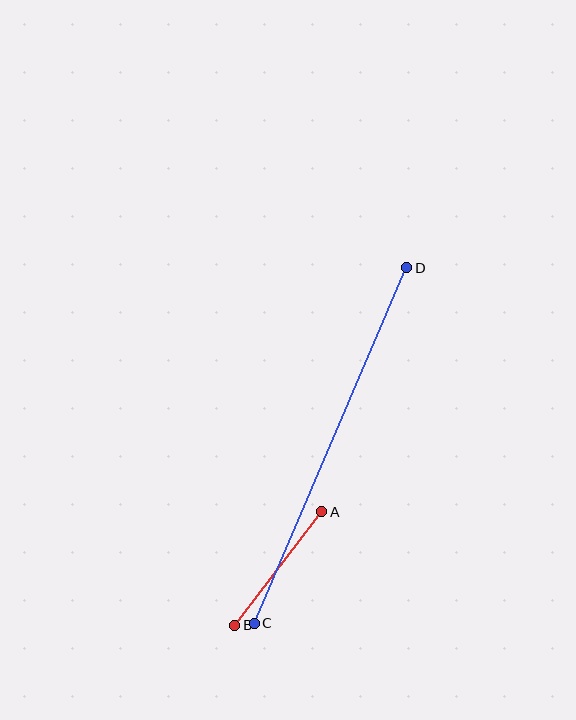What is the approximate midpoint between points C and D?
The midpoint is at approximately (331, 446) pixels.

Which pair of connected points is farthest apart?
Points C and D are farthest apart.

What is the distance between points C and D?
The distance is approximately 387 pixels.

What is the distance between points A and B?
The distance is approximately 143 pixels.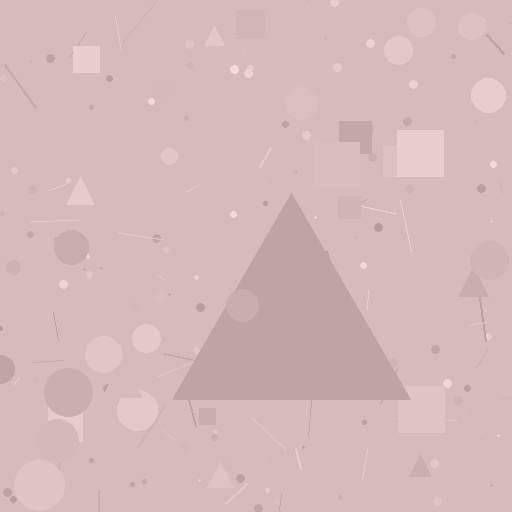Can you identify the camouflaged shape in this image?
The camouflaged shape is a triangle.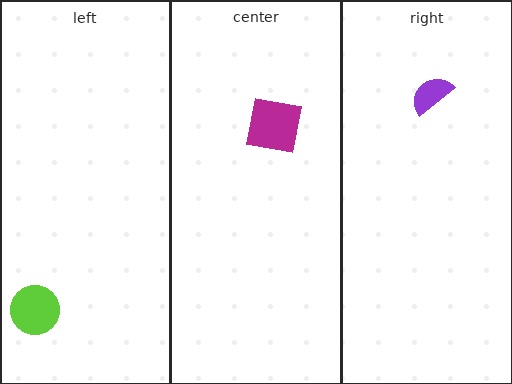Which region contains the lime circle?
The left region.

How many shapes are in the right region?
1.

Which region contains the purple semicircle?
The right region.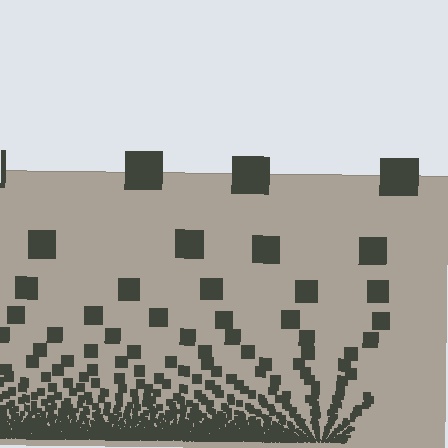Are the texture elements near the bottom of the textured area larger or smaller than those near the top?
Smaller. The gradient is inverted — elements near the bottom are smaller and denser.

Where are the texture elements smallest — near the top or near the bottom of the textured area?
Near the bottom.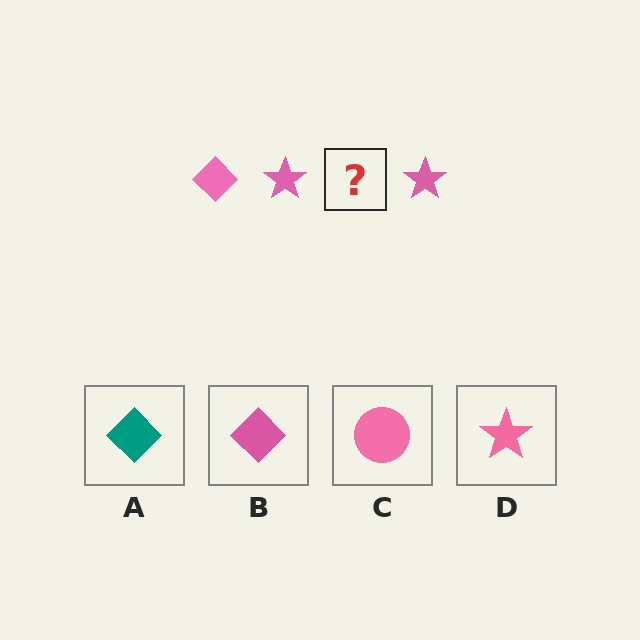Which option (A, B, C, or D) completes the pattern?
B.